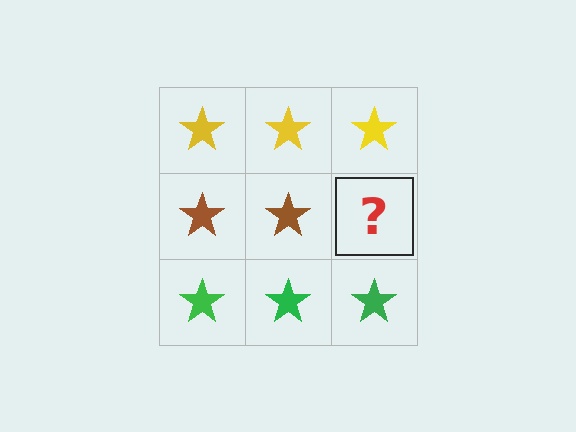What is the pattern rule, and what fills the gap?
The rule is that each row has a consistent color. The gap should be filled with a brown star.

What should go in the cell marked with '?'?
The missing cell should contain a brown star.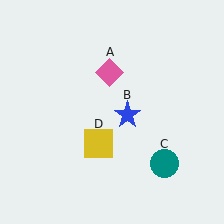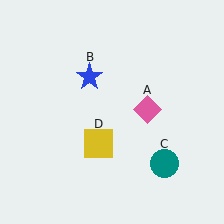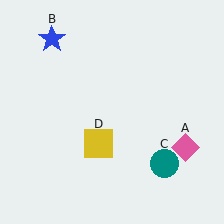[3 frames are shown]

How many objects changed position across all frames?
2 objects changed position: pink diamond (object A), blue star (object B).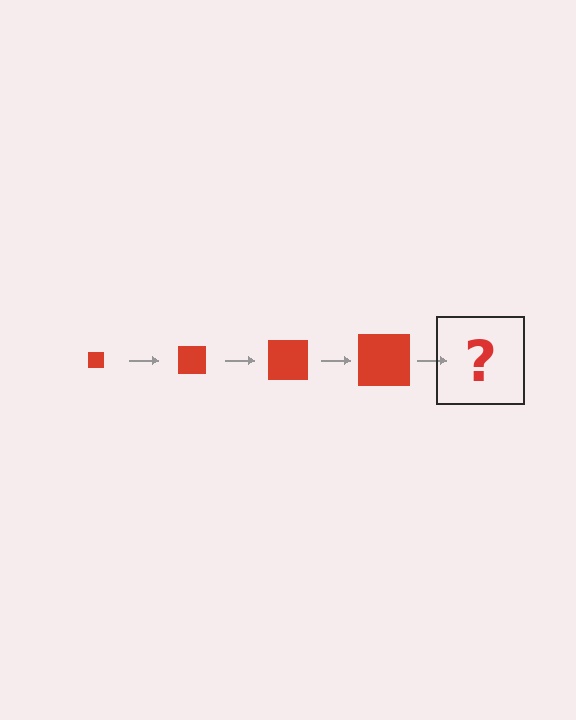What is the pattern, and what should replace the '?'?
The pattern is that the square gets progressively larger each step. The '?' should be a red square, larger than the previous one.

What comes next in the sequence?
The next element should be a red square, larger than the previous one.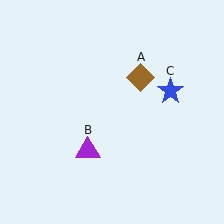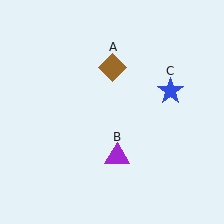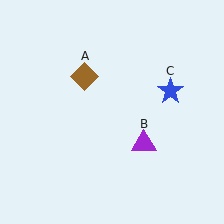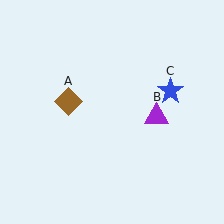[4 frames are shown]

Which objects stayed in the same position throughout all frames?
Blue star (object C) remained stationary.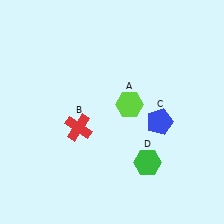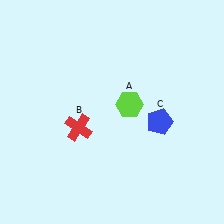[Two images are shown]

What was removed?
The green hexagon (D) was removed in Image 2.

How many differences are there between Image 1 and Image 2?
There is 1 difference between the two images.